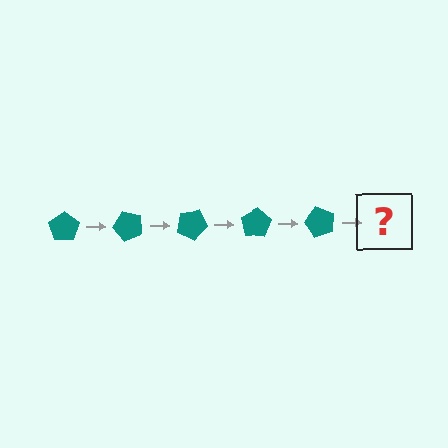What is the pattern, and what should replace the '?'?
The pattern is that the pentagon rotates 50 degrees each step. The '?' should be a teal pentagon rotated 250 degrees.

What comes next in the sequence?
The next element should be a teal pentagon rotated 250 degrees.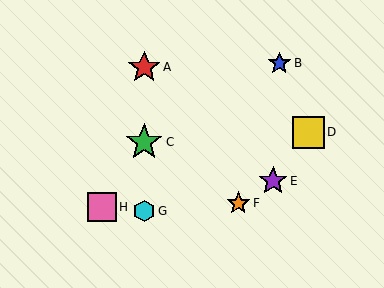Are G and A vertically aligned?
Yes, both are at x≈144.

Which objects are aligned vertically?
Objects A, C, G are aligned vertically.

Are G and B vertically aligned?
No, G is at x≈144 and B is at x≈279.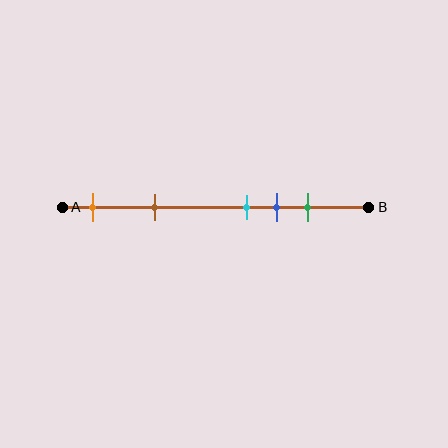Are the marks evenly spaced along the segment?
No, the marks are not evenly spaced.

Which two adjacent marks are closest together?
The cyan and blue marks are the closest adjacent pair.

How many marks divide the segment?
There are 5 marks dividing the segment.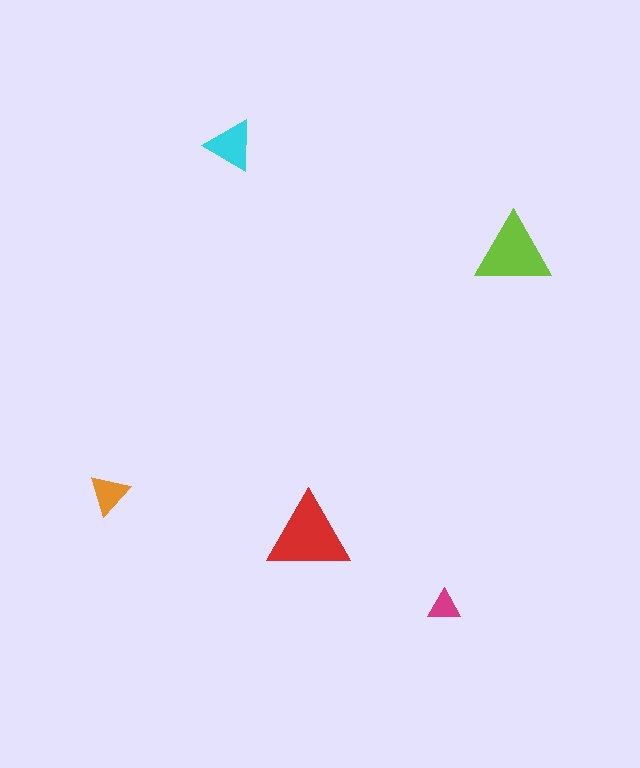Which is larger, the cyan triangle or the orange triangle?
The cyan one.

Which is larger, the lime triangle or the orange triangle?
The lime one.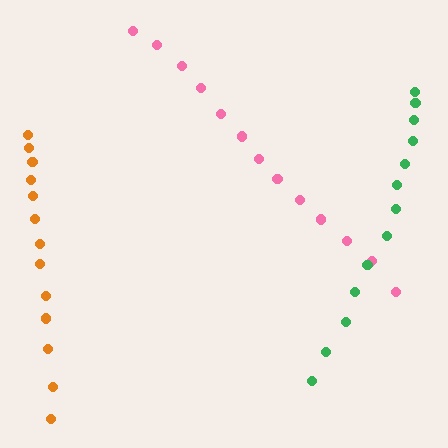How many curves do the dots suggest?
There are 3 distinct paths.